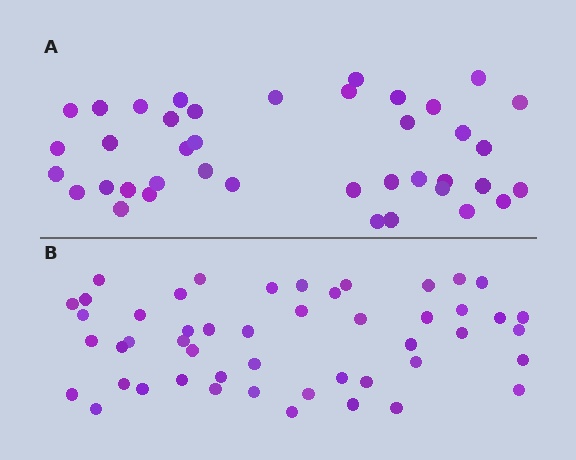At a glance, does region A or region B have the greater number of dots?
Region B (the bottom region) has more dots.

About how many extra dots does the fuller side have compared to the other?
Region B has roughly 8 or so more dots than region A.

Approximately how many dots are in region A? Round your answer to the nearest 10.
About 40 dots.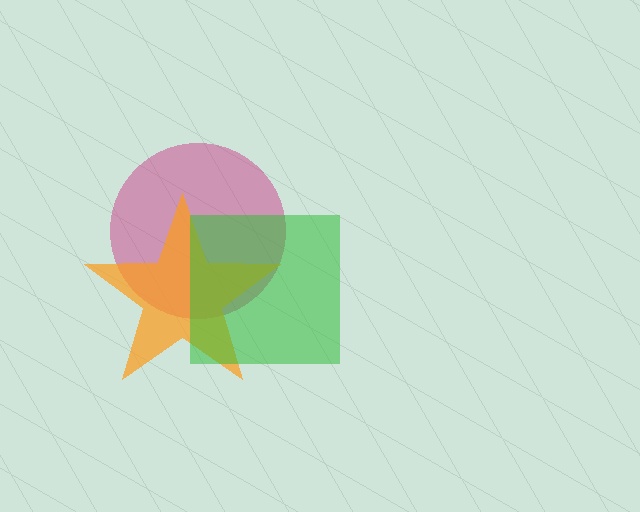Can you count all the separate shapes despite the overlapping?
Yes, there are 3 separate shapes.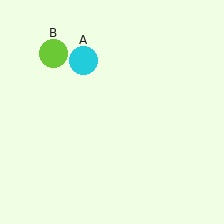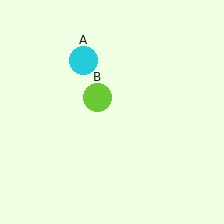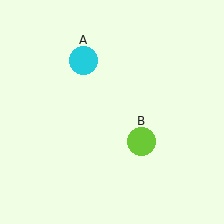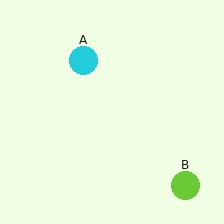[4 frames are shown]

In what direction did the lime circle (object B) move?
The lime circle (object B) moved down and to the right.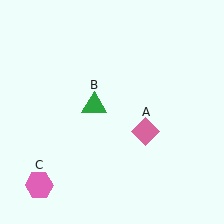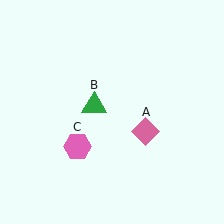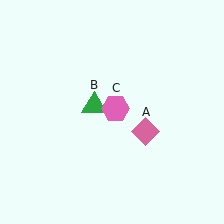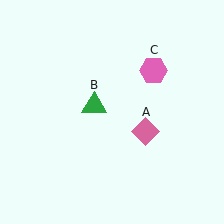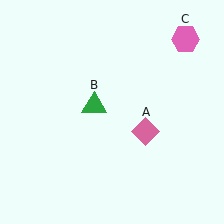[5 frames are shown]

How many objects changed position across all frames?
1 object changed position: pink hexagon (object C).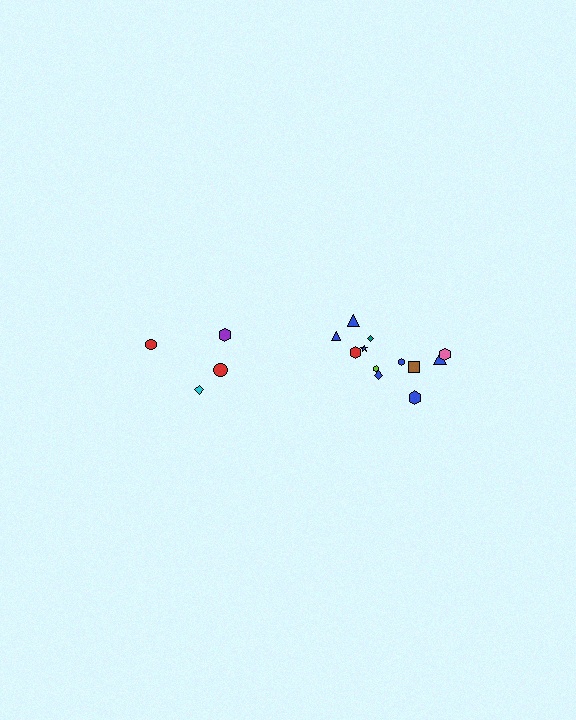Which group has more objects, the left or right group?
The right group.